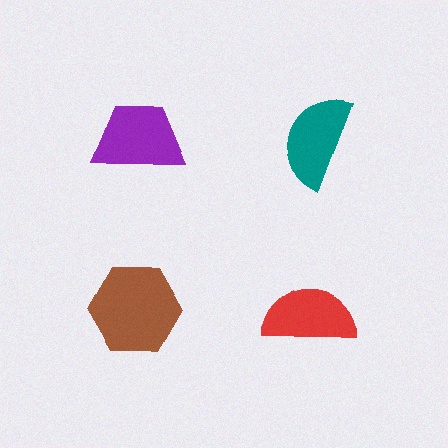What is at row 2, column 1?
A brown hexagon.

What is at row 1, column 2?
A teal semicircle.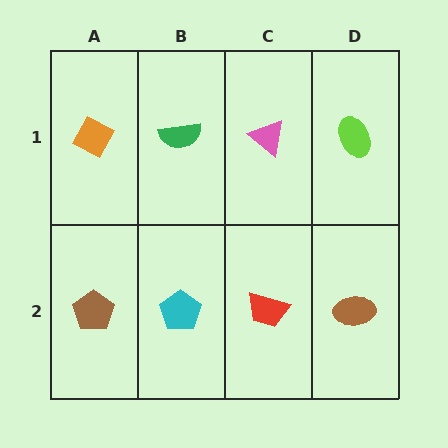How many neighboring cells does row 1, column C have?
3.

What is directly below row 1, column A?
A brown pentagon.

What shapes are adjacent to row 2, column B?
A green semicircle (row 1, column B), a brown pentagon (row 2, column A), a red trapezoid (row 2, column C).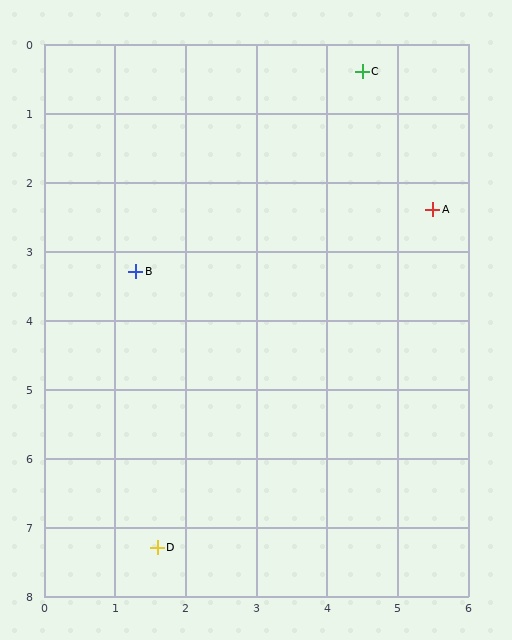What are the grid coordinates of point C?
Point C is at approximately (4.5, 0.4).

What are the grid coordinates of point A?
Point A is at approximately (5.5, 2.4).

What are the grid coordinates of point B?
Point B is at approximately (1.3, 3.3).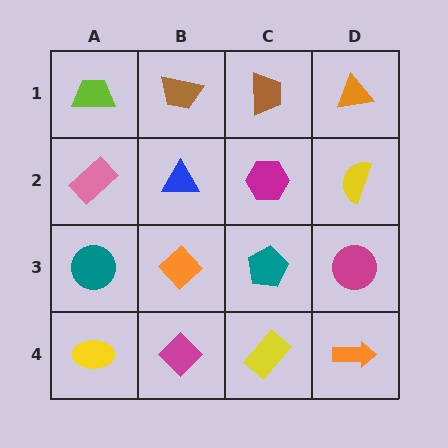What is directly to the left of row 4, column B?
A yellow ellipse.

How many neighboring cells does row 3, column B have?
4.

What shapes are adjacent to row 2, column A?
A lime trapezoid (row 1, column A), a teal circle (row 3, column A), a blue triangle (row 2, column B).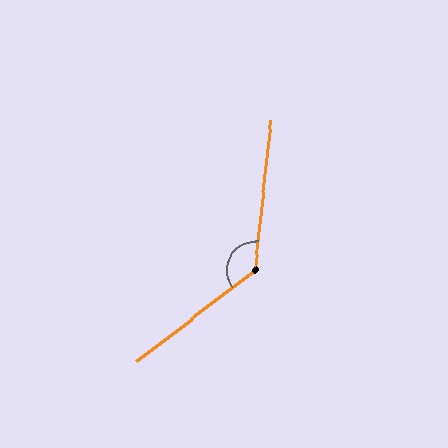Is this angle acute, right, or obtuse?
It is obtuse.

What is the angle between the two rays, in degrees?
Approximately 133 degrees.